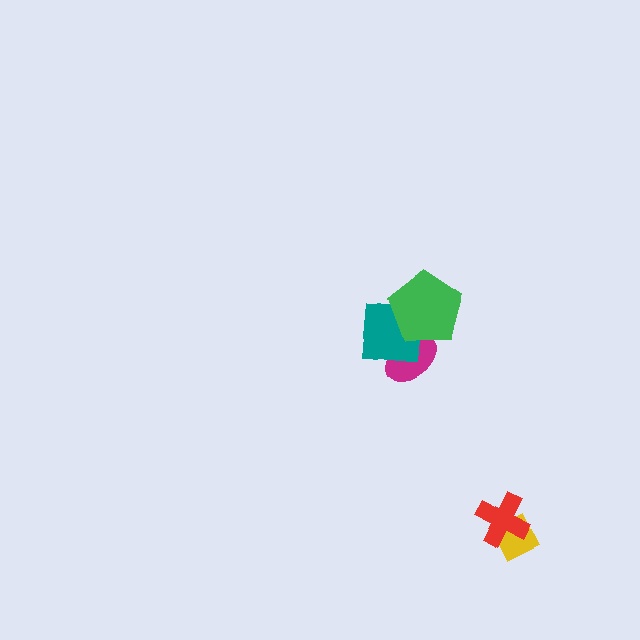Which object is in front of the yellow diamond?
The red cross is in front of the yellow diamond.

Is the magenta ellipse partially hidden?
Yes, it is partially covered by another shape.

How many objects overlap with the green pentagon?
2 objects overlap with the green pentagon.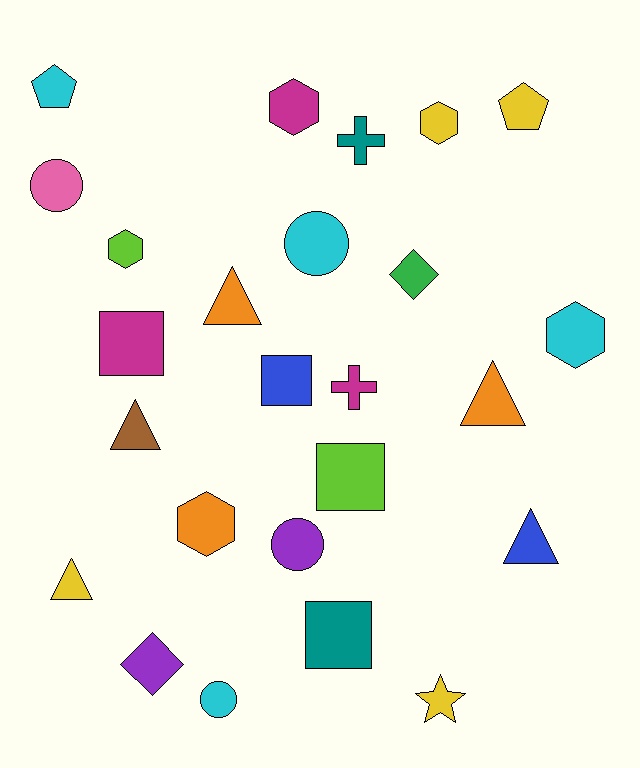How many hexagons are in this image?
There are 5 hexagons.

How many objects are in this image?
There are 25 objects.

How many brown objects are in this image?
There is 1 brown object.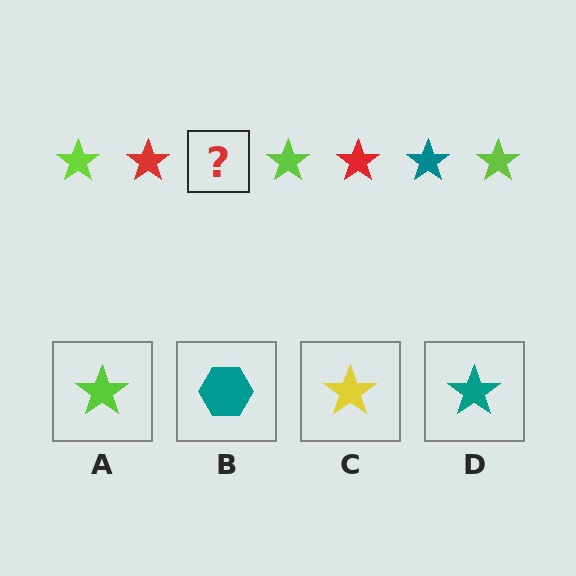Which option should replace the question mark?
Option D.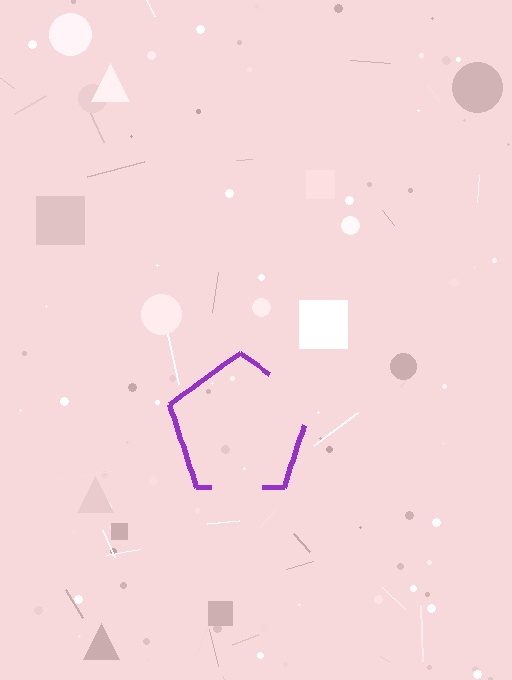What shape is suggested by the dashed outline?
The dashed outline suggests a pentagon.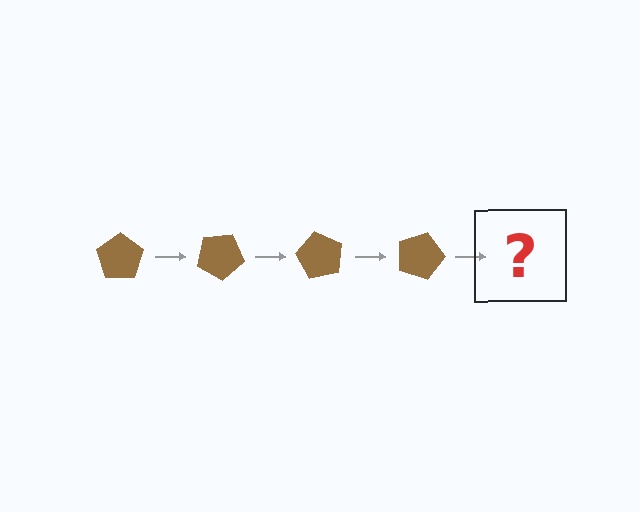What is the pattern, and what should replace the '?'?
The pattern is that the pentagon rotates 30 degrees each step. The '?' should be a brown pentagon rotated 120 degrees.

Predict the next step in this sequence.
The next step is a brown pentagon rotated 120 degrees.